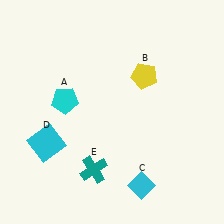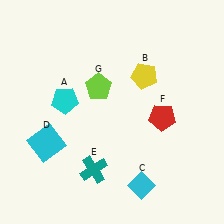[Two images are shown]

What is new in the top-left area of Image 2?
A lime pentagon (G) was added in the top-left area of Image 2.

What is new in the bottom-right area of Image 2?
A red pentagon (F) was added in the bottom-right area of Image 2.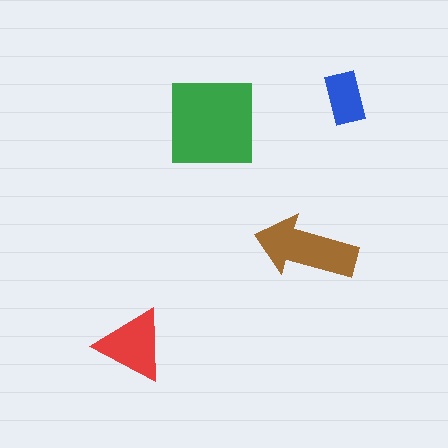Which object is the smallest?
The blue rectangle.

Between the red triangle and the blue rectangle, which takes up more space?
The red triangle.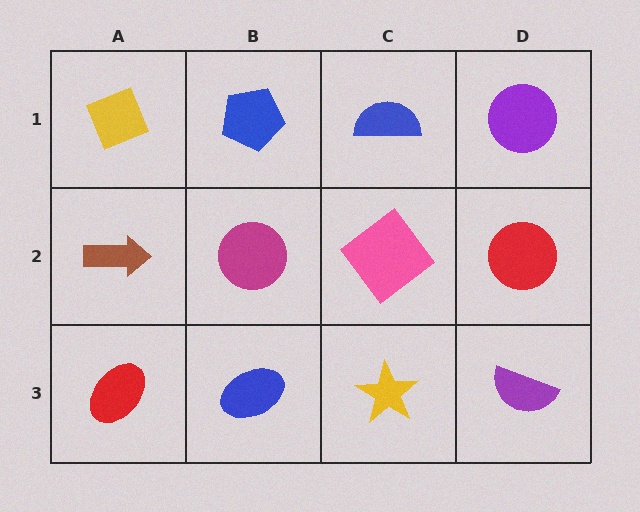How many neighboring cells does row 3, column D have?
2.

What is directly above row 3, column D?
A red circle.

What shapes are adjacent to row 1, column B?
A magenta circle (row 2, column B), a yellow diamond (row 1, column A), a blue semicircle (row 1, column C).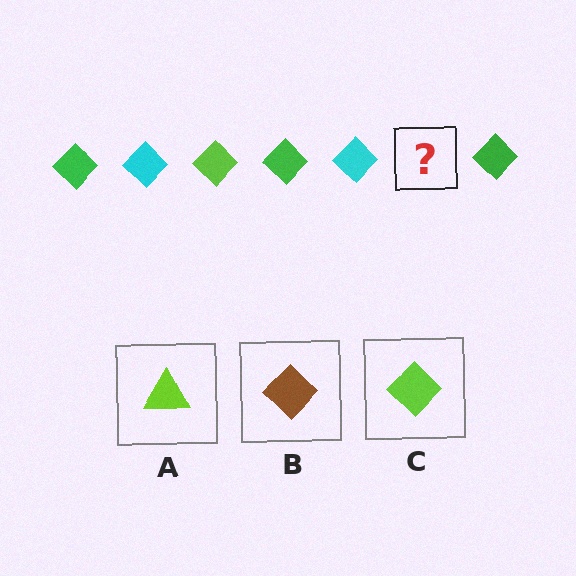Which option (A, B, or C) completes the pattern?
C.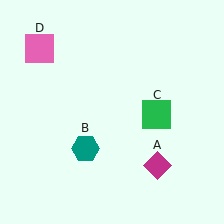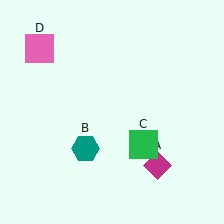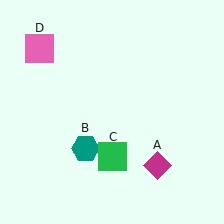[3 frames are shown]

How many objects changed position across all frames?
1 object changed position: green square (object C).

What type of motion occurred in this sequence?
The green square (object C) rotated clockwise around the center of the scene.